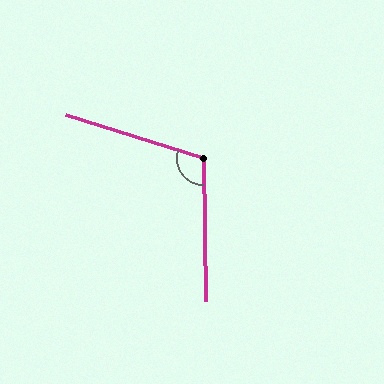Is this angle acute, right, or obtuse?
It is obtuse.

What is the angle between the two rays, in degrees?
Approximately 108 degrees.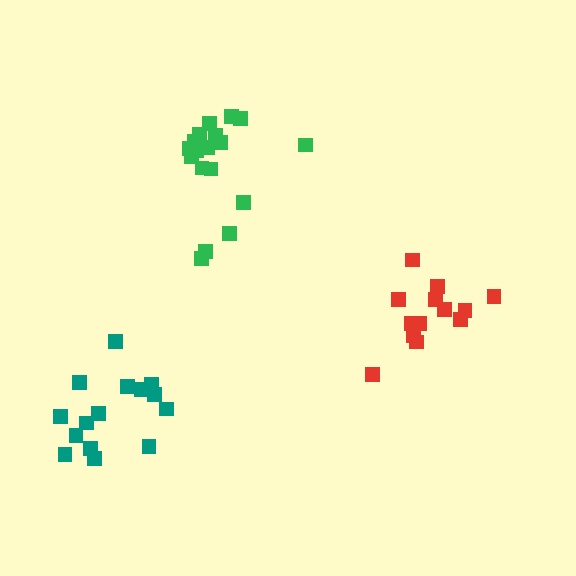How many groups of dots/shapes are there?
There are 3 groups.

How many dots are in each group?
Group 1: 15 dots, Group 2: 13 dots, Group 3: 19 dots (47 total).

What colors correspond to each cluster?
The clusters are colored: teal, red, green.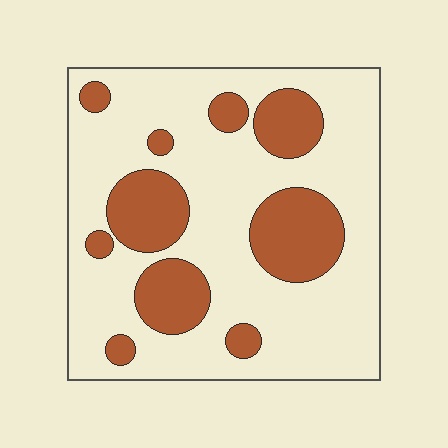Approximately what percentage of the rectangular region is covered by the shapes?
Approximately 25%.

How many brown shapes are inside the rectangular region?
10.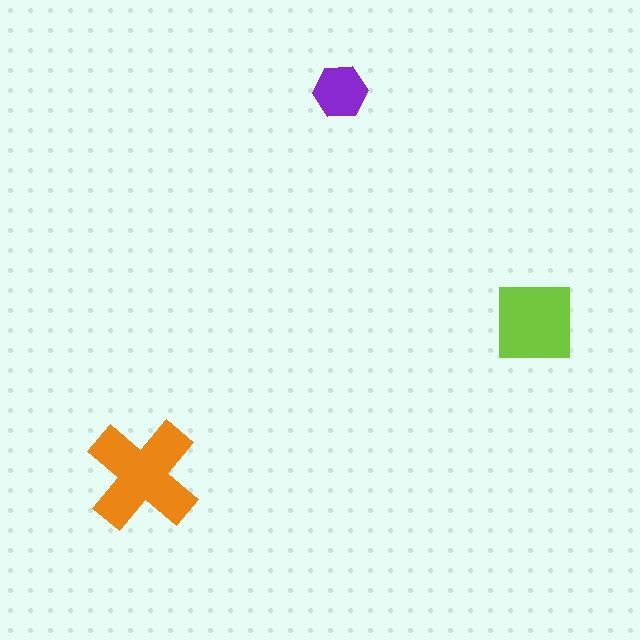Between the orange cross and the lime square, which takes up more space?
The orange cross.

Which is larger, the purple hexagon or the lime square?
The lime square.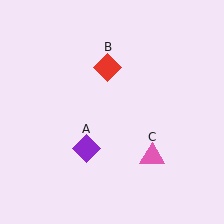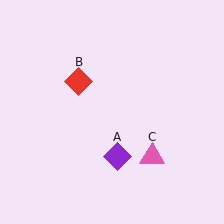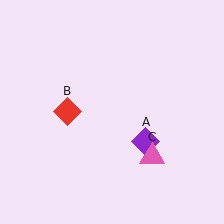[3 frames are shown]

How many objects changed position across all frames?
2 objects changed position: purple diamond (object A), red diamond (object B).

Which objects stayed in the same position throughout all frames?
Pink triangle (object C) remained stationary.